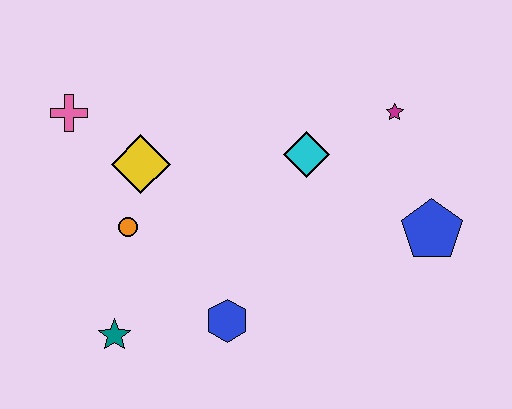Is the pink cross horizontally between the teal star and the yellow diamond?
No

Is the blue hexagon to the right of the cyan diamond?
No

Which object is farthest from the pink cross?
The blue pentagon is farthest from the pink cross.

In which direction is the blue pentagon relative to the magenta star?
The blue pentagon is below the magenta star.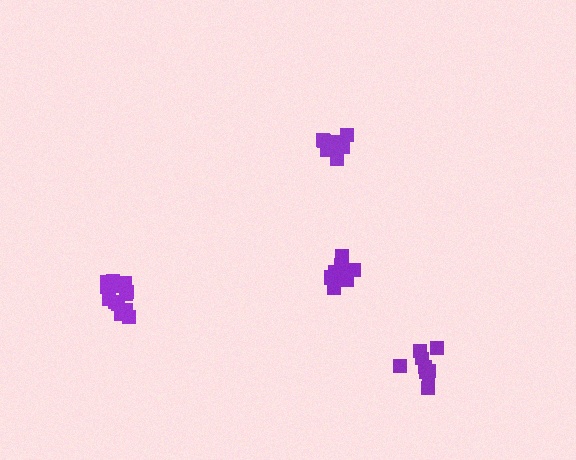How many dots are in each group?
Group 1: 14 dots, Group 2: 12 dots, Group 3: 10 dots, Group 4: 9 dots (45 total).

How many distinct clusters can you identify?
There are 4 distinct clusters.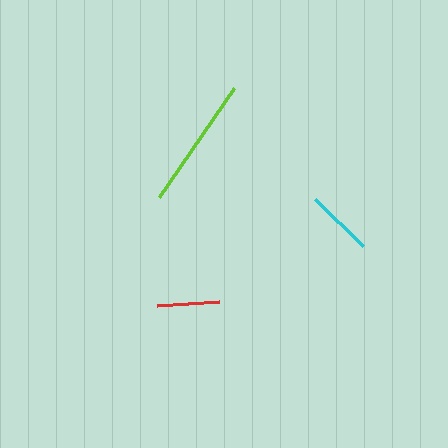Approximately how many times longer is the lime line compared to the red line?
The lime line is approximately 2.2 times the length of the red line.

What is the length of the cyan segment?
The cyan segment is approximately 67 pixels long.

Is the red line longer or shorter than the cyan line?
The cyan line is longer than the red line.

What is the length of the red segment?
The red segment is approximately 61 pixels long.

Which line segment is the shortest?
The red line is the shortest at approximately 61 pixels.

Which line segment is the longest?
The lime line is the longest at approximately 132 pixels.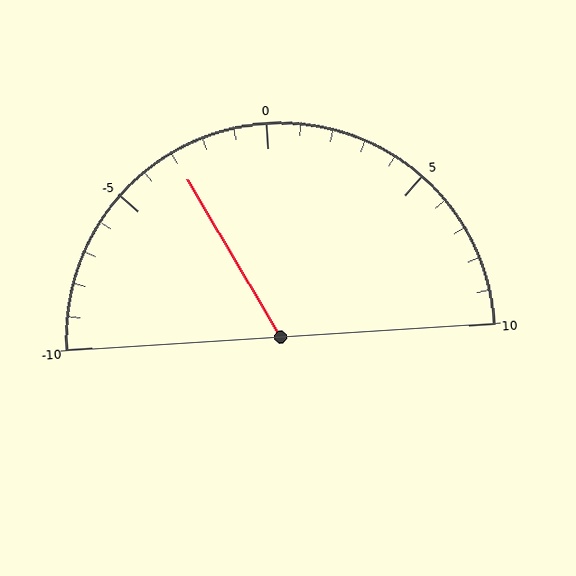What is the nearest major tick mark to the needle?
The nearest major tick mark is -5.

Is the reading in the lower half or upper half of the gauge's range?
The reading is in the lower half of the range (-10 to 10).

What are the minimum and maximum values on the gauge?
The gauge ranges from -10 to 10.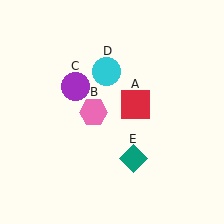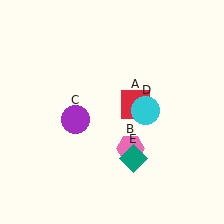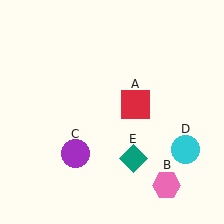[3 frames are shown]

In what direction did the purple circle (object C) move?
The purple circle (object C) moved down.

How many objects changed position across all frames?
3 objects changed position: pink hexagon (object B), purple circle (object C), cyan circle (object D).